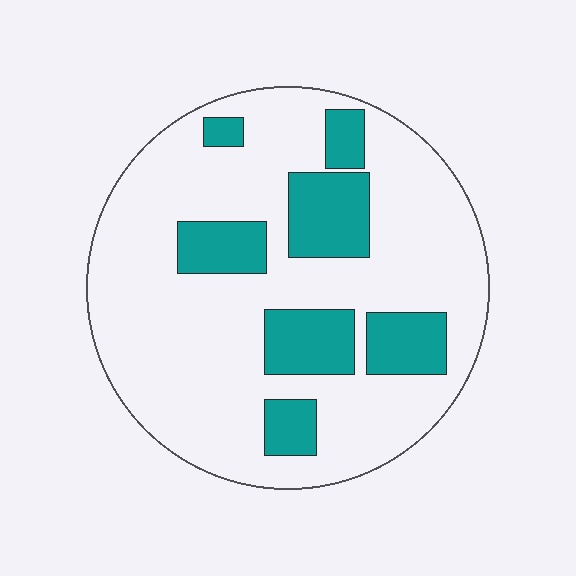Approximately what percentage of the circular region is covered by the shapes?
Approximately 25%.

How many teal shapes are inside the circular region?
7.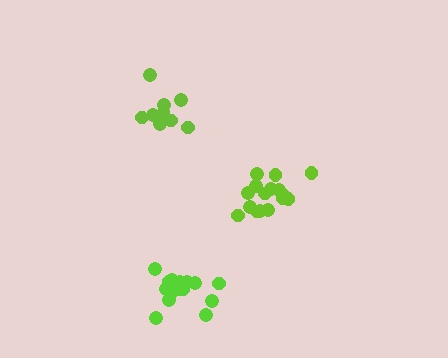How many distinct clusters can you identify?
There are 3 distinct clusters.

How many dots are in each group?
Group 1: 16 dots, Group 2: 16 dots, Group 3: 11 dots (43 total).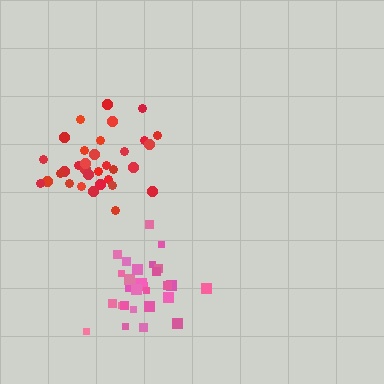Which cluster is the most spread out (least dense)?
Red.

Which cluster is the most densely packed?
Pink.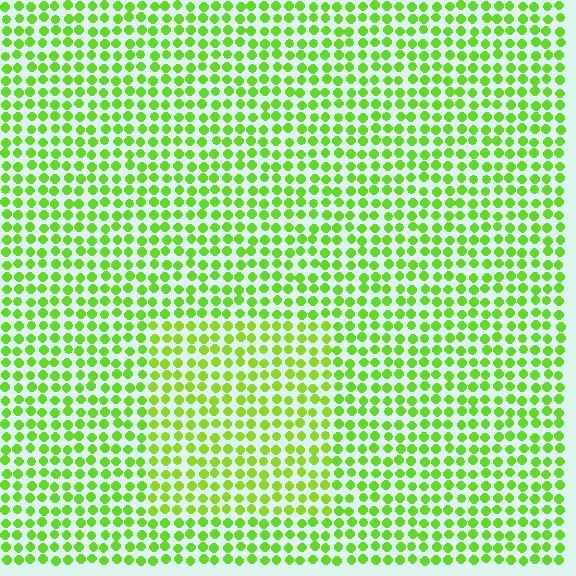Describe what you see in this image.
The image is filled with small lime elements in a uniform arrangement. A rectangle-shaped region is visible where the elements are tinted to a slightly different hue, forming a subtle color boundary.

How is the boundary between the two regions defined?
The boundary is defined purely by a slight shift in hue (about 15 degrees). Spacing, size, and orientation are identical on both sides.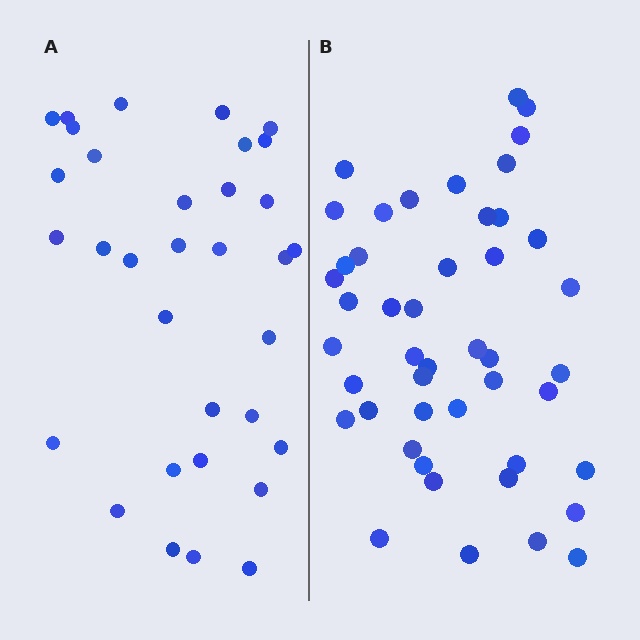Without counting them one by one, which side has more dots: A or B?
Region B (the right region) has more dots.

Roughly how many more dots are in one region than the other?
Region B has approximately 15 more dots than region A.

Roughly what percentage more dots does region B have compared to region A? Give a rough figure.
About 40% more.